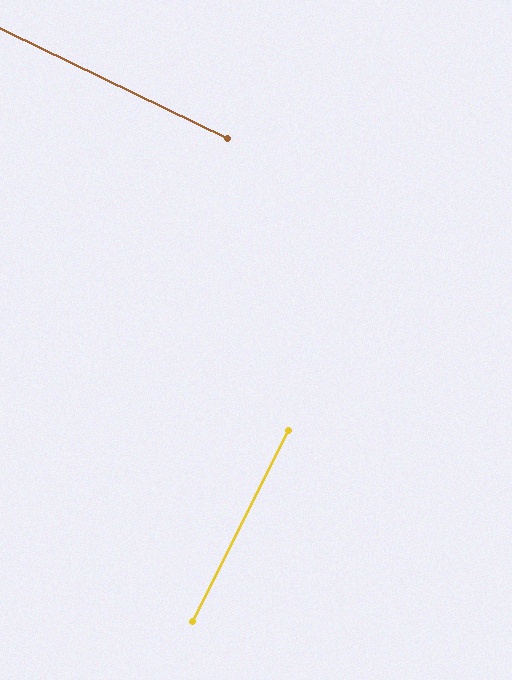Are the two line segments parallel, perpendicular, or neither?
Perpendicular — they meet at approximately 89°.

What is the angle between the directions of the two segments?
Approximately 89 degrees.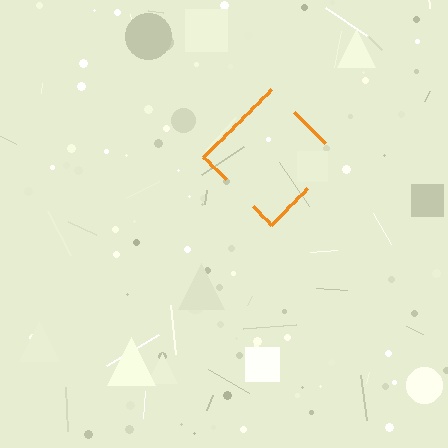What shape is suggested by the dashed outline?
The dashed outline suggests a diamond.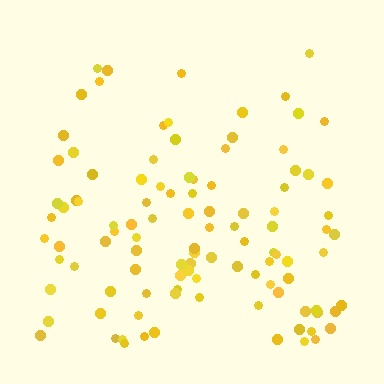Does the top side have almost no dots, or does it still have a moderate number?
Still a moderate number, just noticeably fewer than the bottom.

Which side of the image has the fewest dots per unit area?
The top.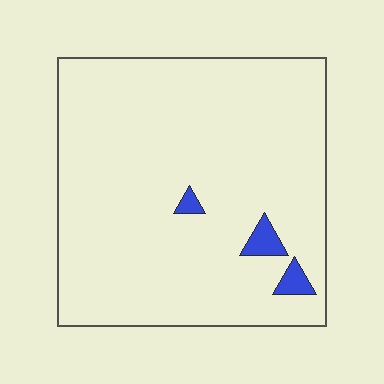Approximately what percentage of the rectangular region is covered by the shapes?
Approximately 5%.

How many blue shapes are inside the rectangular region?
3.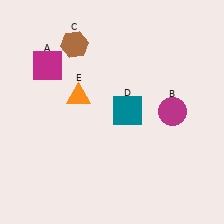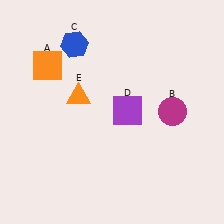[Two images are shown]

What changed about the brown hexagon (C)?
In Image 1, C is brown. In Image 2, it changed to blue.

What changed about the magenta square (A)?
In Image 1, A is magenta. In Image 2, it changed to orange.